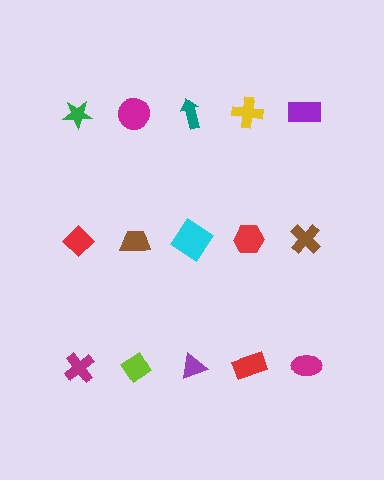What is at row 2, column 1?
A red diamond.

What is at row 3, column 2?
A lime diamond.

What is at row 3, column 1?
A magenta cross.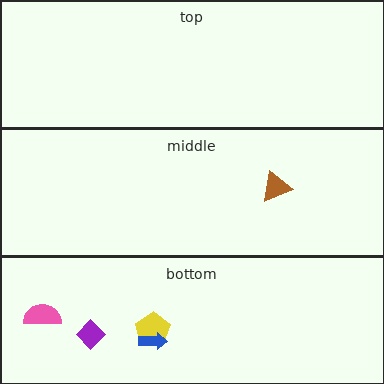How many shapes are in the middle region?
1.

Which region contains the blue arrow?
The bottom region.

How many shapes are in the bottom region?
4.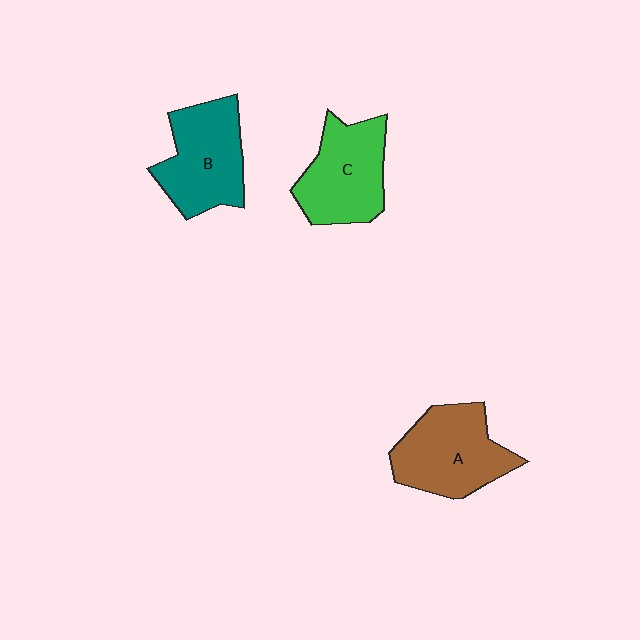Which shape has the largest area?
Shape A (brown).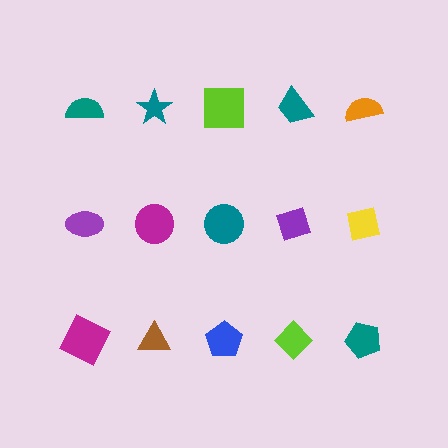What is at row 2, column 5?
A yellow square.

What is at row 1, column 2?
A teal star.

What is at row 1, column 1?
A teal semicircle.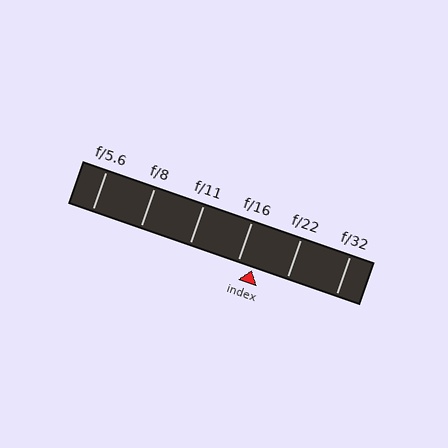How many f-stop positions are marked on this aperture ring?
There are 6 f-stop positions marked.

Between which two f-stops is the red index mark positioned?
The index mark is between f/16 and f/22.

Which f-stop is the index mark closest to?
The index mark is closest to f/16.